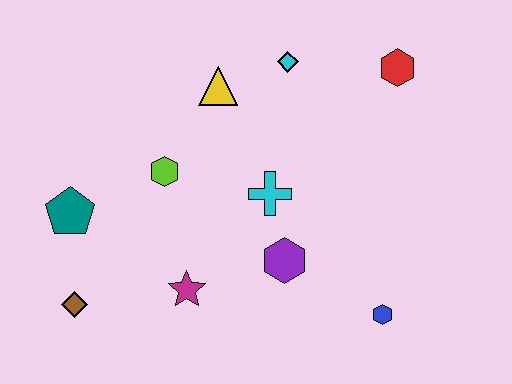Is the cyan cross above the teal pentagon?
Yes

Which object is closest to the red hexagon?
The cyan diamond is closest to the red hexagon.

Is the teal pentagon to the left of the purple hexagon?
Yes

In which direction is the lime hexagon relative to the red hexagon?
The lime hexagon is to the left of the red hexagon.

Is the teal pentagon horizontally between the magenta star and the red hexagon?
No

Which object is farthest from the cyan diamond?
The brown diamond is farthest from the cyan diamond.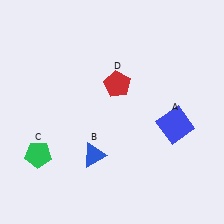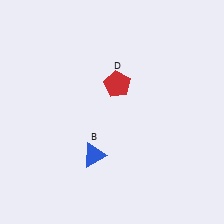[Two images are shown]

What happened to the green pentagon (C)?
The green pentagon (C) was removed in Image 2. It was in the bottom-left area of Image 1.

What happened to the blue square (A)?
The blue square (A) was removed in Image 2. It was in the bottom-right area of Image 1.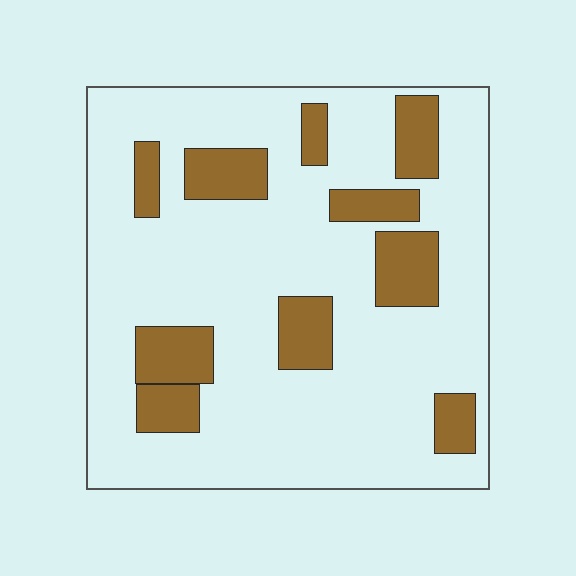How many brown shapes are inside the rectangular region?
10.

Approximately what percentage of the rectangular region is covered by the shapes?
Approximately 20%.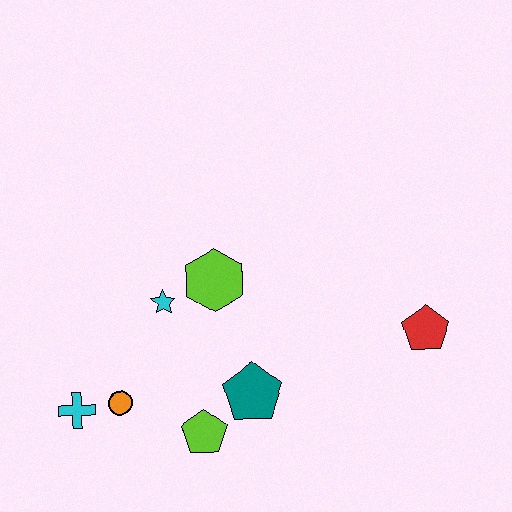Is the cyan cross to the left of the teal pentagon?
Yes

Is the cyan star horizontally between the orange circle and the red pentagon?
Yes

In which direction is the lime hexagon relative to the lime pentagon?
The lime hexagon is above the lime pentagon.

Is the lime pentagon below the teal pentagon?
Yes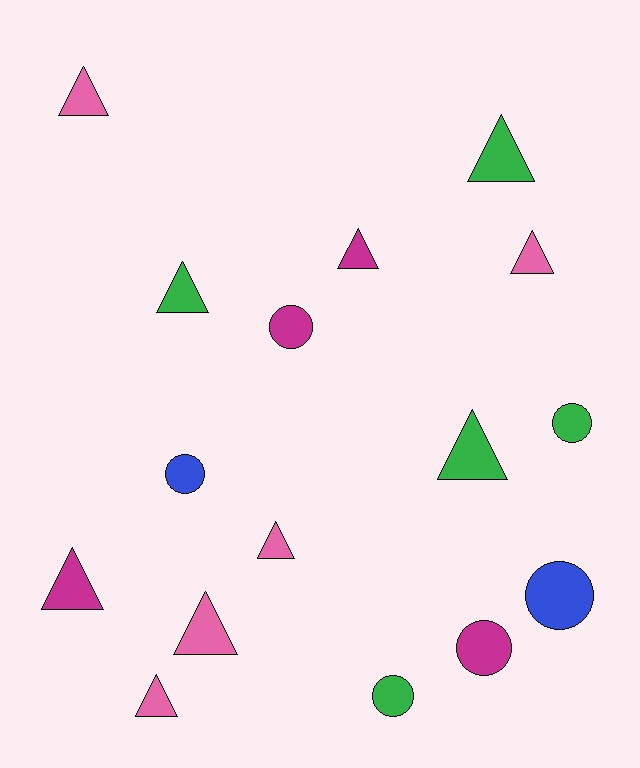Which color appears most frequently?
Green, with 5 objects.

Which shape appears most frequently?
Triangle, with 10 objects.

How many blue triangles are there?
There are no blue triangles.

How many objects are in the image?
There are 16 objects.